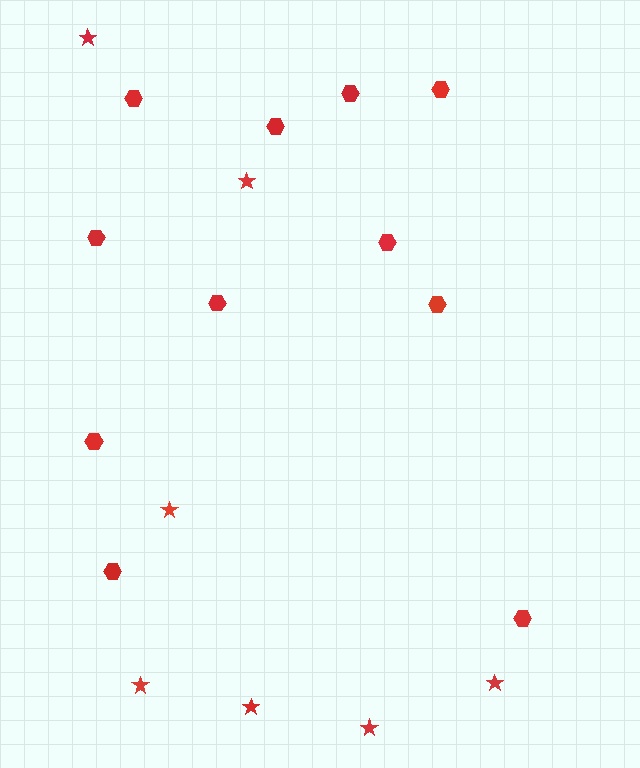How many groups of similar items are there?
There are 2 groups: one group of hexagons (11) and one group of stars (7).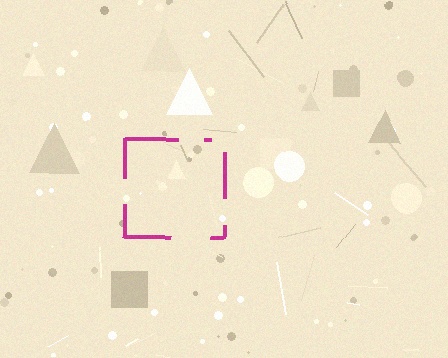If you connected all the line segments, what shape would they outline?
They would outline a square.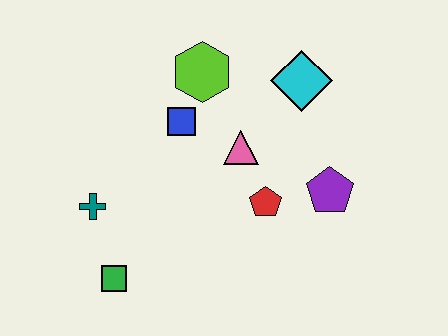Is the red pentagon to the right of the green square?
Yes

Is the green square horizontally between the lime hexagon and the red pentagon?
No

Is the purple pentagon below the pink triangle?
Yes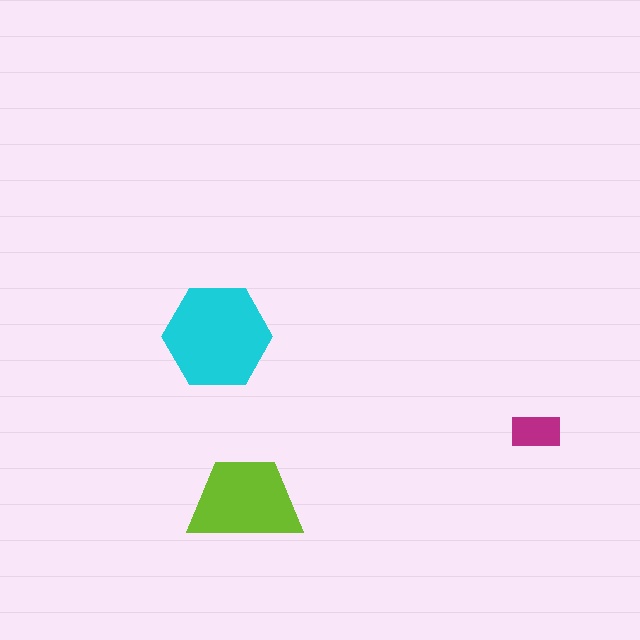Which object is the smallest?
The magenta rectangle.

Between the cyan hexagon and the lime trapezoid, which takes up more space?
The cyan hexagon.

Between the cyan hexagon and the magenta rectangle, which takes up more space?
The cyan hexagon.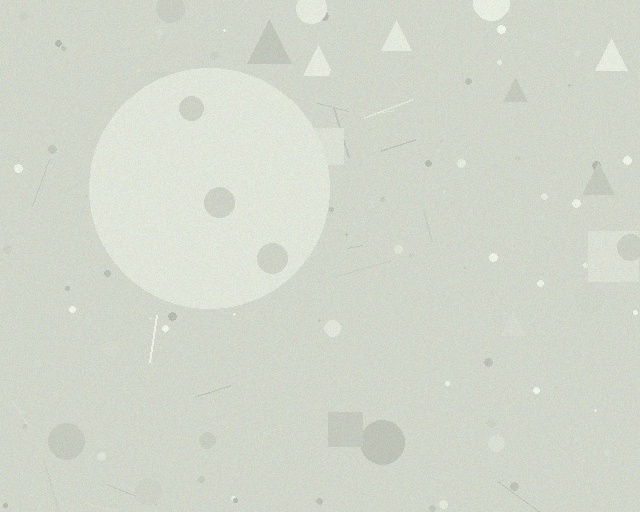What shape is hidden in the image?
A circle is hidden in the image.